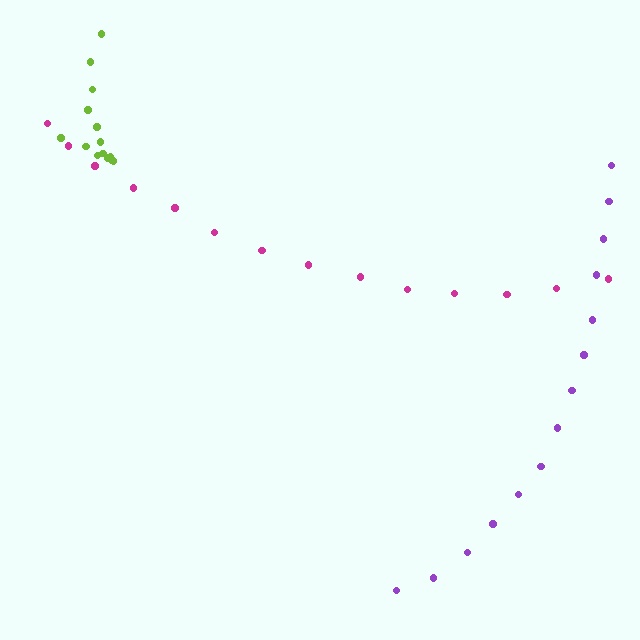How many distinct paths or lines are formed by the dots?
There are 3 distinct paths.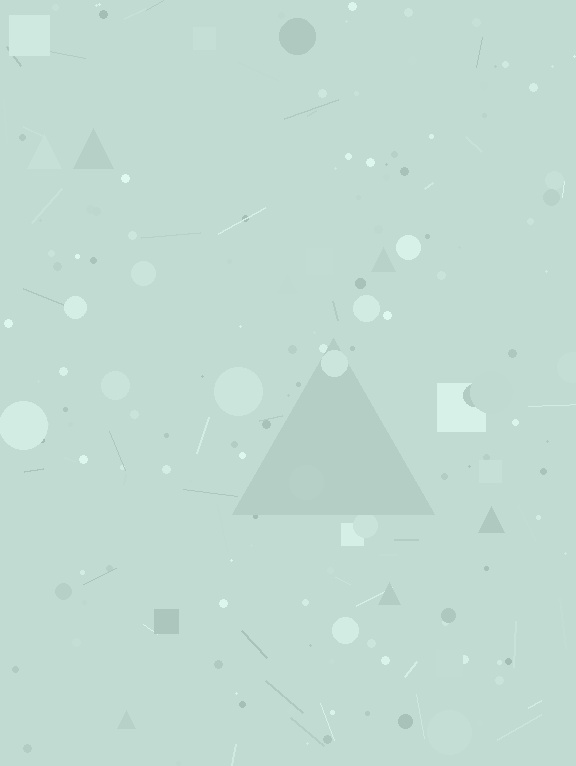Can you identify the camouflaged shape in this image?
The camouflaged shape is a triangle.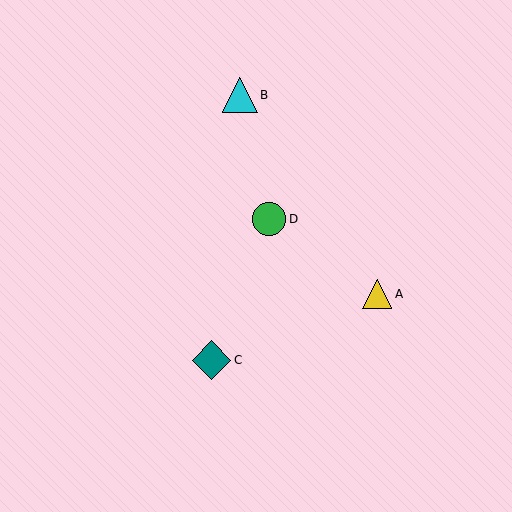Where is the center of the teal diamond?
The center of the teal diamond is at (212, 360).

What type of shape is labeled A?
Shape A is a yellow triangle.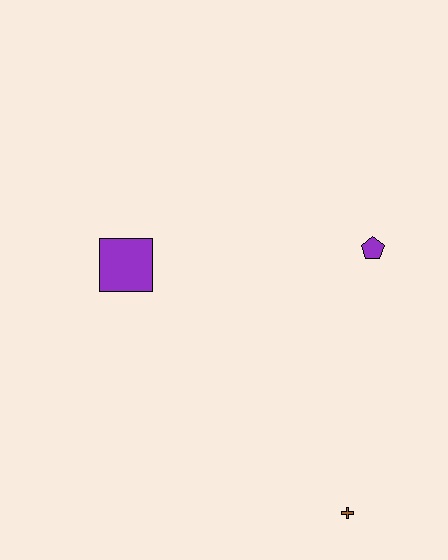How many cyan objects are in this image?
There are no cyan objects.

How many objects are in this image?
There are 3 objects.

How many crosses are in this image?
There is 1 cross.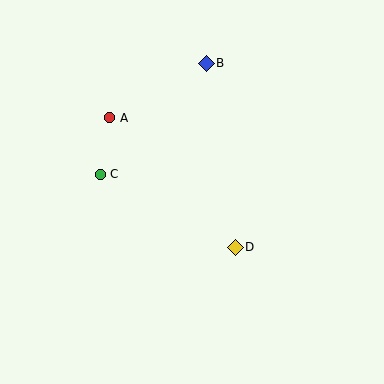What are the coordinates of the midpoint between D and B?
The midpoint between D and B is at (221, 155).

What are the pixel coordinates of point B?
Point B is at (206, 63).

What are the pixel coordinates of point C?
Point C is at (100, 174).